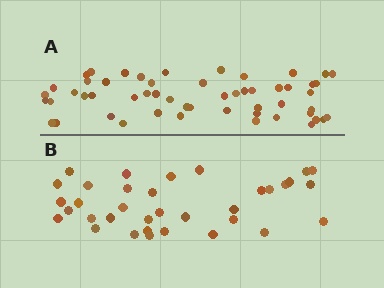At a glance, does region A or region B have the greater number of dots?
Region A (the top region) has more dots.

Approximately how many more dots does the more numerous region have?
Region A has approximately 20 more dots than region B.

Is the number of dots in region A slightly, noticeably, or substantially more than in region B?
Region A has substantially more. The ratio is roughly 1.5 to 1.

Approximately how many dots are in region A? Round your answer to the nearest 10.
About 50 dots. (The exact count is 54, which rounds to 50.)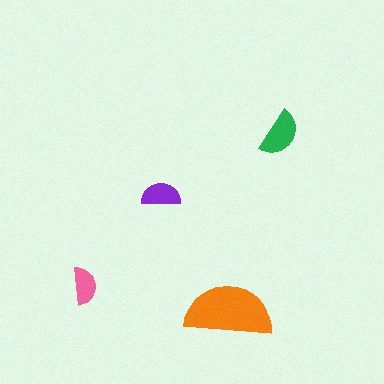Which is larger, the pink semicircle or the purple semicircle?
The purple one.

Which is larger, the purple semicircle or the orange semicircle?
The orange one.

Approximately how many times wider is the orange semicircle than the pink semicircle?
About 2.5 times wider.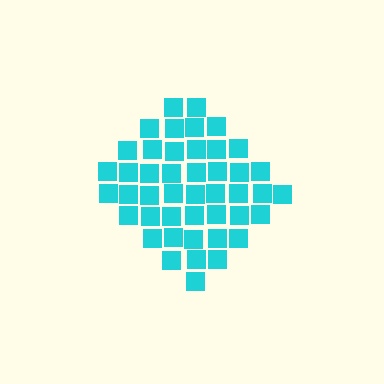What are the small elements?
The small elements are squares.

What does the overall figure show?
The overall figure shows a diamond.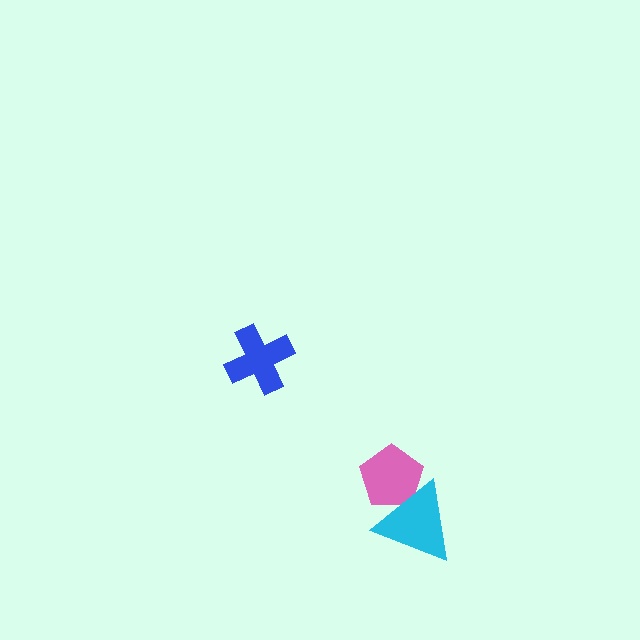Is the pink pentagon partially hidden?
Yes, it is partially covered by another shape.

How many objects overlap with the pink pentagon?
1 object overlaps with the pink pentagon.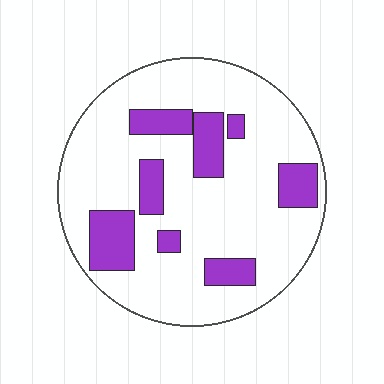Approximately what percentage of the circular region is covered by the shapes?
Approximately 20%.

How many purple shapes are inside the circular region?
8.